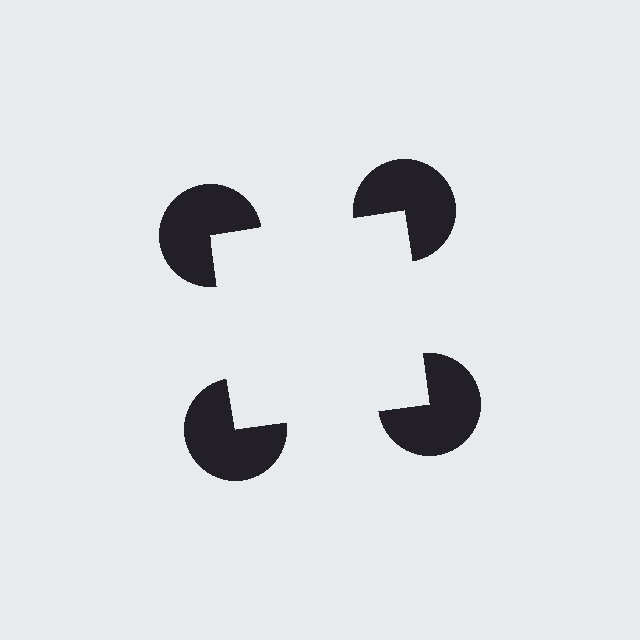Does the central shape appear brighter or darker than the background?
It typically appears slightly brighter than the background, even though no actual brightness change is drawn.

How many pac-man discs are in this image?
There are 4 — one at each vertex of the illusory square.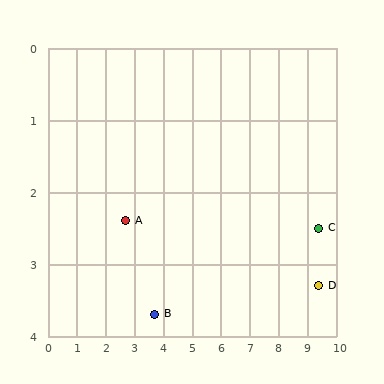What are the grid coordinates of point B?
Point B is at approximately (3.7, 3.7).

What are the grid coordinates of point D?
Point D is at approximately (9.4, 3.3).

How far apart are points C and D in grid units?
Points C and D are about 0.8 grid units apart.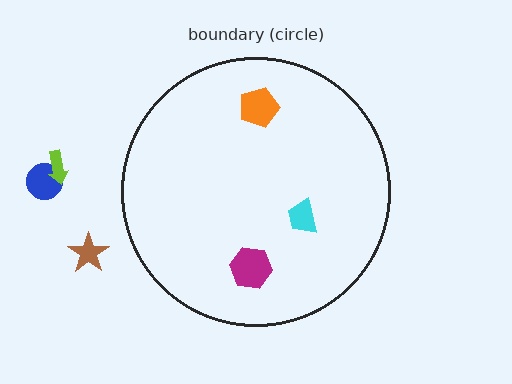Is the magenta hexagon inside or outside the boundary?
Inside.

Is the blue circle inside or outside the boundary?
Outside.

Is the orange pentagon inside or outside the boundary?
Inside.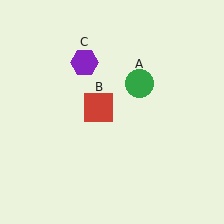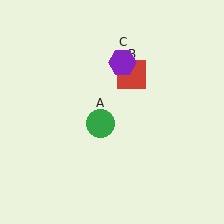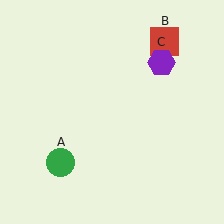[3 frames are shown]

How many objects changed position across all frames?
3 objects changed position: green circle (object A), red square (object B), purple hexagon (object C).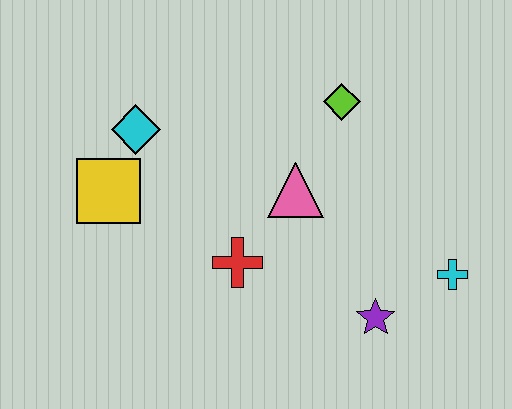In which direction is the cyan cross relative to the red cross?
The cyan cross is to the right of the red cross.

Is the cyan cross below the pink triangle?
Yes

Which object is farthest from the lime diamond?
The yellow square is farthest from the lime diamond.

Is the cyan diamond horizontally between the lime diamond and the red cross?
No